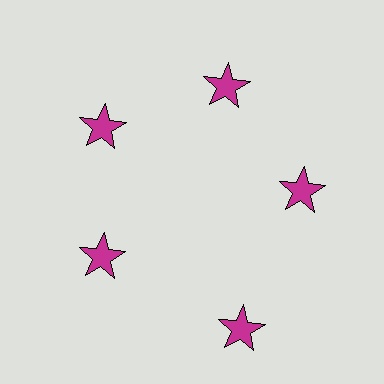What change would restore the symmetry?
The symmetry would be restored by moving it inward, back onto the ring so that all 5 stars sit at equal angles and equal distance from the center.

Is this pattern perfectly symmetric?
No. The 5 magenta stars are arranged in a ring, but one element near the 5 o'clock position is pushed outward from the center, breaking the 5-fold rotational symmetry.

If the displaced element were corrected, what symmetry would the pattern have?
It would have 5-fold rotational symmetry — the pattern would map onto itself every 72 degrees.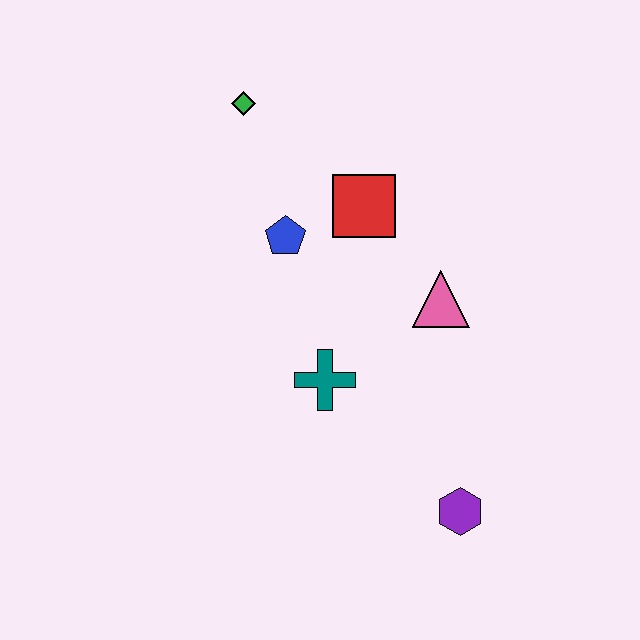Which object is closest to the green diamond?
The blue pentagon is closest to the green diamond.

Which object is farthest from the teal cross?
The green diamond is farthest from the teal cross.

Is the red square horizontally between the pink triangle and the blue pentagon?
Yes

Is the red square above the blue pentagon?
Yes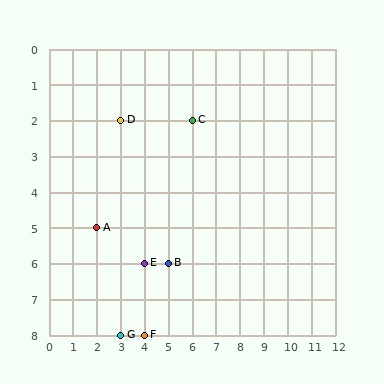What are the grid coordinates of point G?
Point G is at grid coordinates (3, 8).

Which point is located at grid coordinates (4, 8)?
Point F is at (4, 8).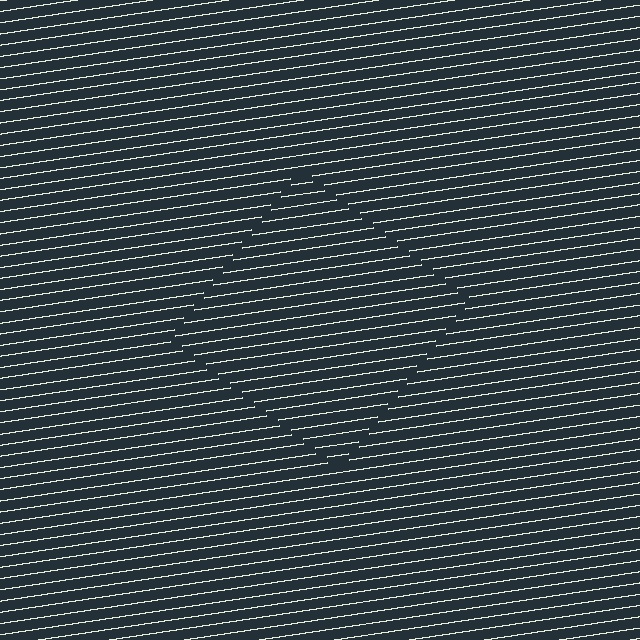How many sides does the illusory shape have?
4 sides — the line-ends trace a square.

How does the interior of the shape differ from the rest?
The interior of the shape contains the same grating, shifted by half a period — the contour is defined by the phase discontinuity where line-ends from the inner and outer gratings abut.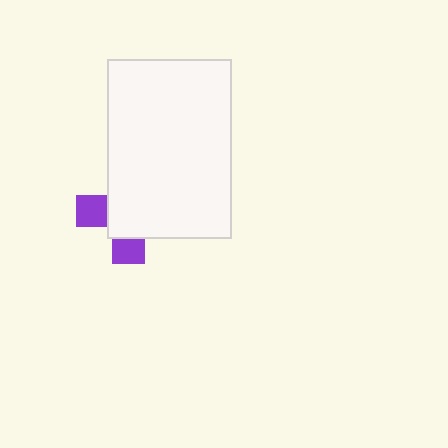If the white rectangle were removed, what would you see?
You would see the complete purple cross.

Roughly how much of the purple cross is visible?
A small part of it is visible (roughly 32%).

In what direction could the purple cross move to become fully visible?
The purple cross could move toward the lower-left. That would shift it out from behind the white rectangle entirely.